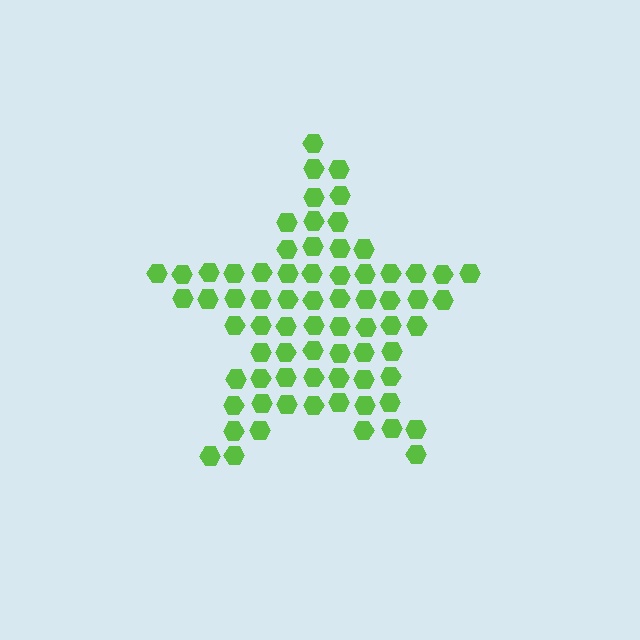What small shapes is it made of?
It is made of small hexagons.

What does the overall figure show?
The overall figure shows a star.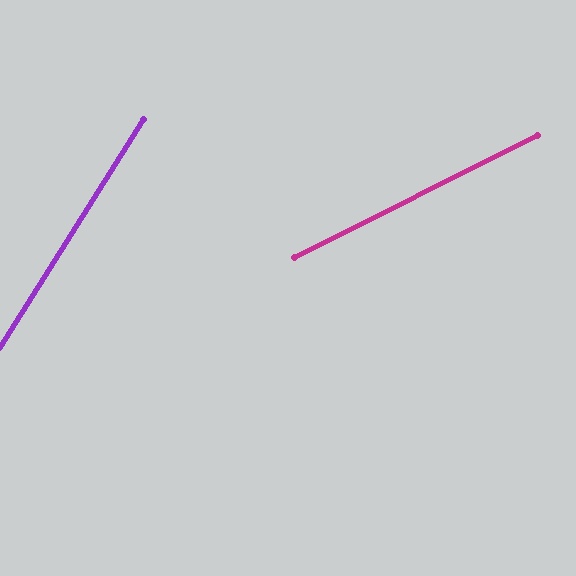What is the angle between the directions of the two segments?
Approximately 31 degrees.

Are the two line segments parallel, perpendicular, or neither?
Neither parallel nor perpendicular — they differ by about 31°.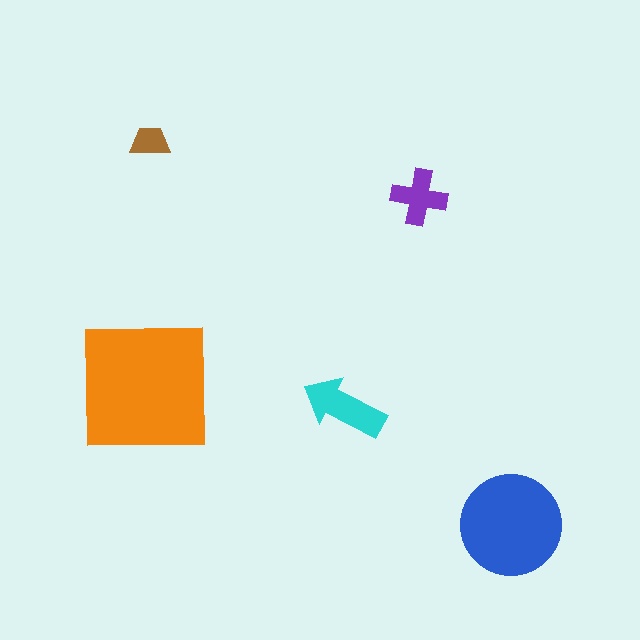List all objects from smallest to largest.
The brown trapezoid, the purple cross, the cyan arrow, the blue circle, the orange square.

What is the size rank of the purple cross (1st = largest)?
4th.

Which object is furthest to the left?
The orange square is leftmost.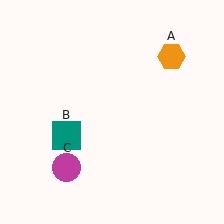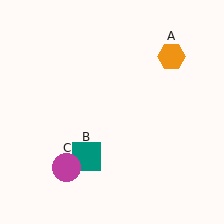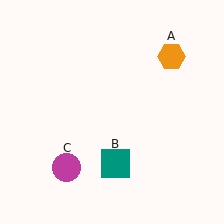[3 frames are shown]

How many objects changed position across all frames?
1 object changed position: teal square (object B).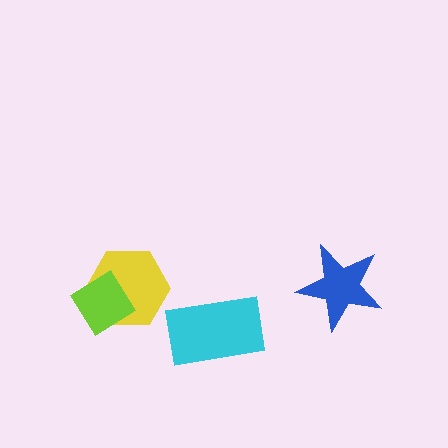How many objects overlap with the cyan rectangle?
0 objects overlap with the cyan rectangle.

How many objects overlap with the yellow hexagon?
1 object overlaps with the yellow hexagon.